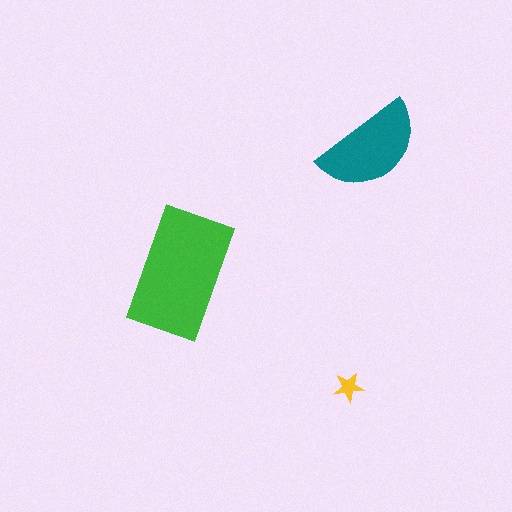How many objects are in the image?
There are 3 objects in the image.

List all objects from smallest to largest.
The yellow star, the teal semicircle, the green rectangle.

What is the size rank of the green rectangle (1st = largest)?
1st.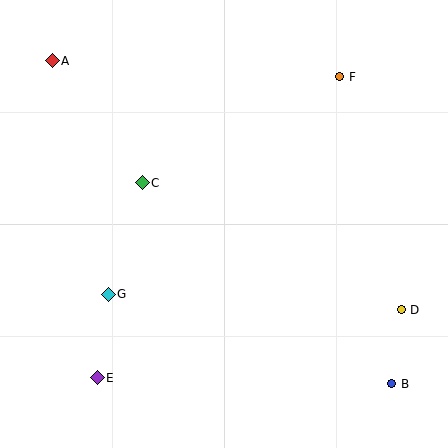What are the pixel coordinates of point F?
Point F is at (340, 77).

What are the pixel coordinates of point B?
Point B is at (392, 384).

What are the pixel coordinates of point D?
Point D is at (401, 310).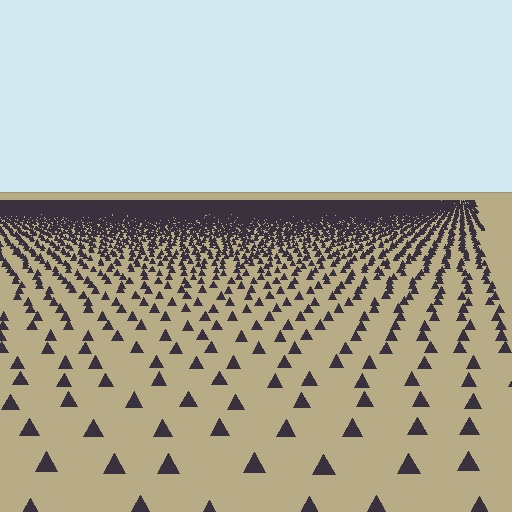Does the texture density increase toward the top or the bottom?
Density increases toward the top.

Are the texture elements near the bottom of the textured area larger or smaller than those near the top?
Larger. Near the bottom, elements are closer to the viewer and appear at a bigger on-screen size.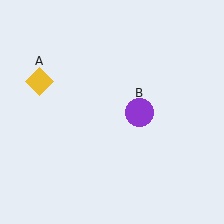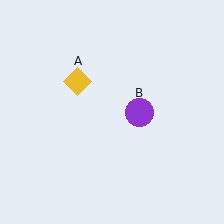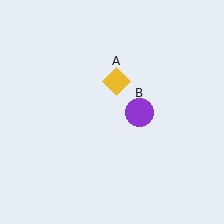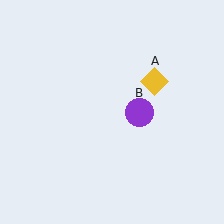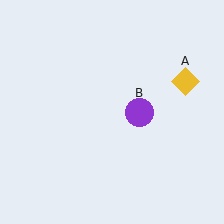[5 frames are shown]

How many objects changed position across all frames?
1 object changed position: yellow diamond (object A).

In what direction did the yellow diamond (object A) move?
The yellow diamond (object A) moved right.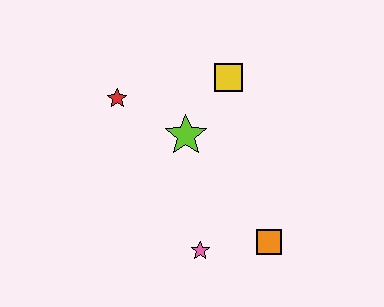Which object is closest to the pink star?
The orange square is closest to the pink star.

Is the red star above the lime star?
Yes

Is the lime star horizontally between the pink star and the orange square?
No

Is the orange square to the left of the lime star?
No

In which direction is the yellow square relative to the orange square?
The yellow square is above the orange square.